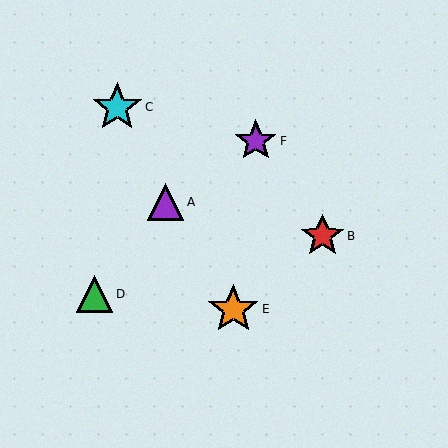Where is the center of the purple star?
The center of the purple star is at (256, 141).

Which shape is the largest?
The orange star (labeled E) is the largest.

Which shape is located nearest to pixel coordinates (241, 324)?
The orange star (labeled E) at (233, 309) is nearest to that location.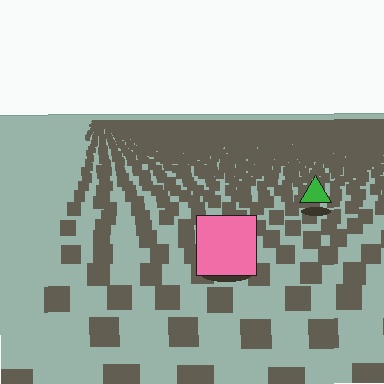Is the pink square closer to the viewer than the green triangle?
Yes. The pink square is closer — you can tell from the texture gradient: the ground texture is coarser near it.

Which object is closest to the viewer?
The pink square is closest. The texture marks near it are larger and more spread out.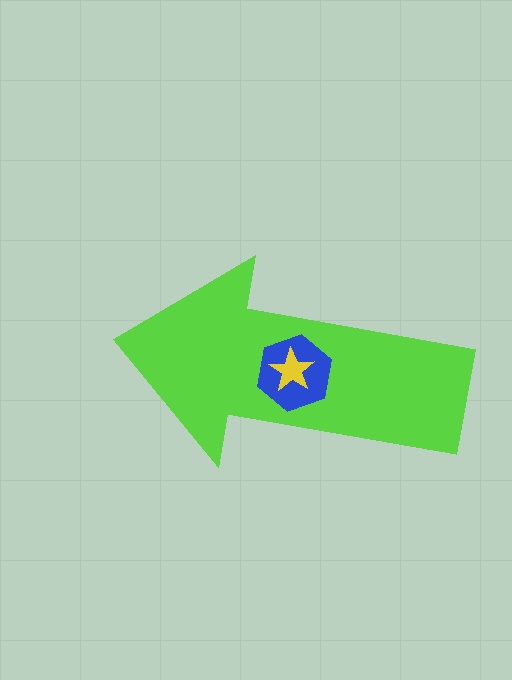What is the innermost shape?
The yellow star.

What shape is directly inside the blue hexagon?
The yellow star.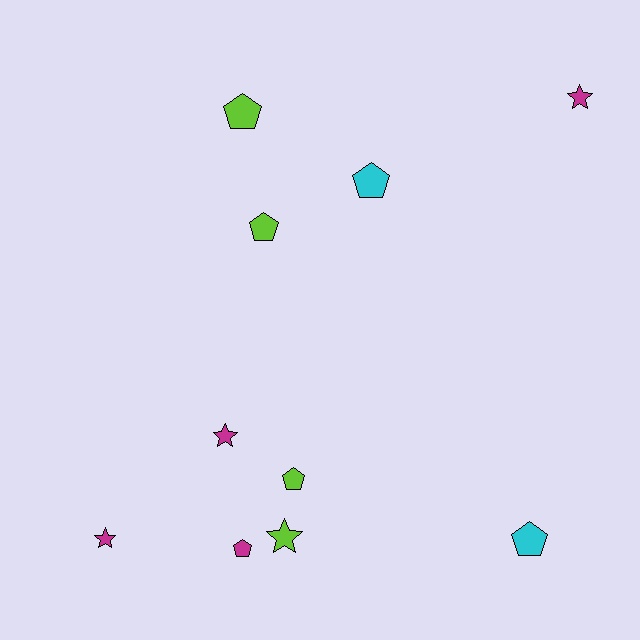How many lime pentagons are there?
There are 3 lime pentagons.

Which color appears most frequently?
Lime, with 4 objects.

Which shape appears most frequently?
Pentagon, with 6 objects.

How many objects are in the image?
There are 10 objects.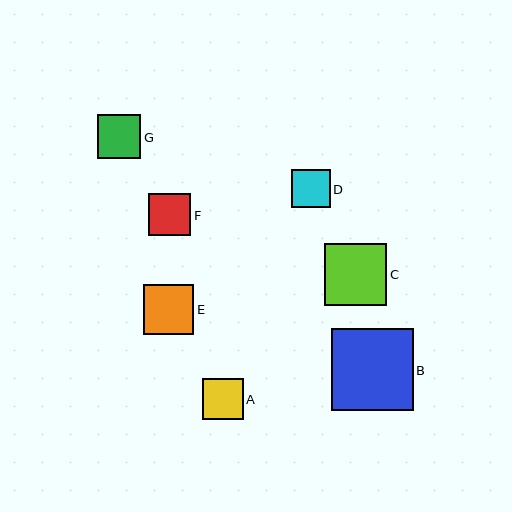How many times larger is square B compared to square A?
Square B is approximately 2.0 times the size of square A.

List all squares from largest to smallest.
From largest to smallest: B, C, E, G, F, A, D.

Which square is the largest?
Square B is the largest with a size of approximately 82 pixels.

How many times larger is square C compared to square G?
Square C is approximately 1.4 times the size of square G.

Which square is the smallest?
Square D is the smallest with a size of approximately 39 pixels.